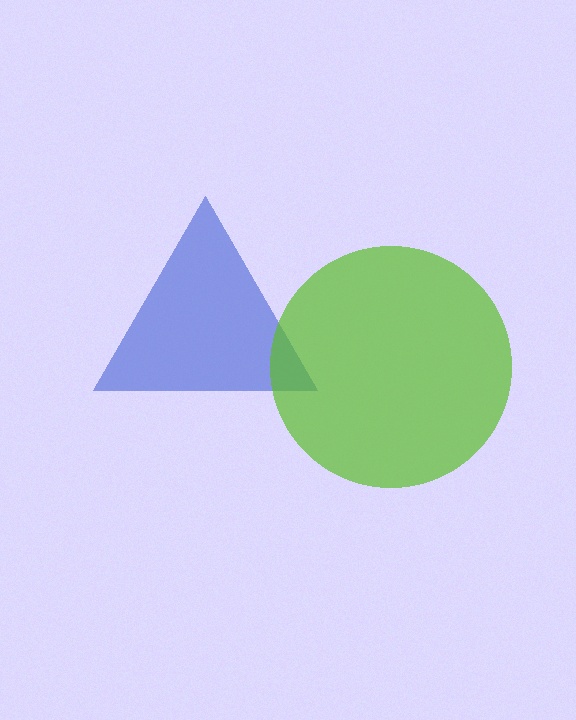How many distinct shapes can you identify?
There are 2 distinct shapes: a blue triangle, a lime circle.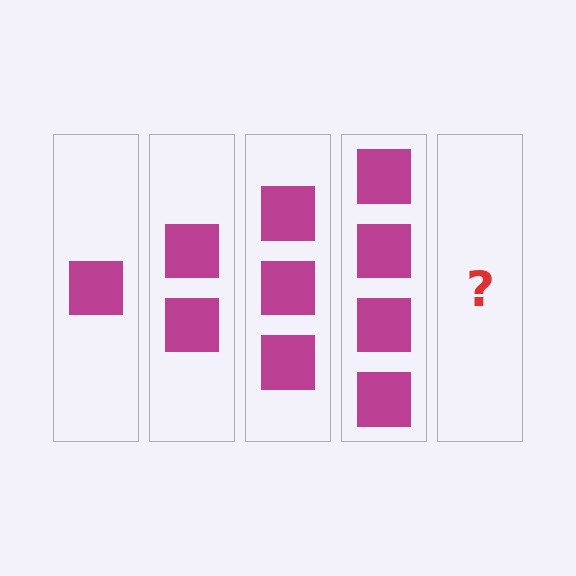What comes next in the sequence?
The next element should be 5 squares.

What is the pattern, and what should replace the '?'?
The pattern is that each step adds one more square. The '?' should be 5 squares.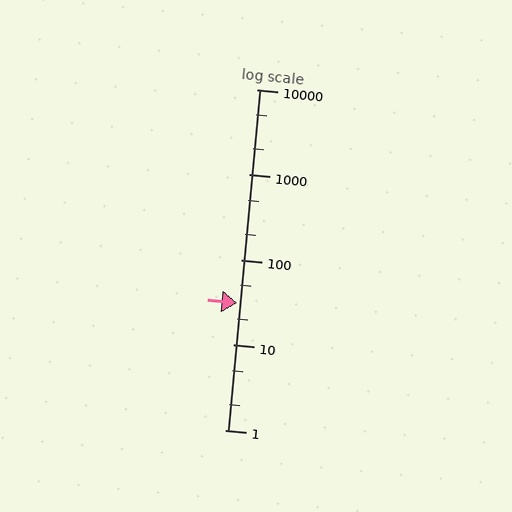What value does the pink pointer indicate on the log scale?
The pointer indicates approximately 31.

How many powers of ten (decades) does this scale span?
The scale spans 4 decades, from 1 to 10000.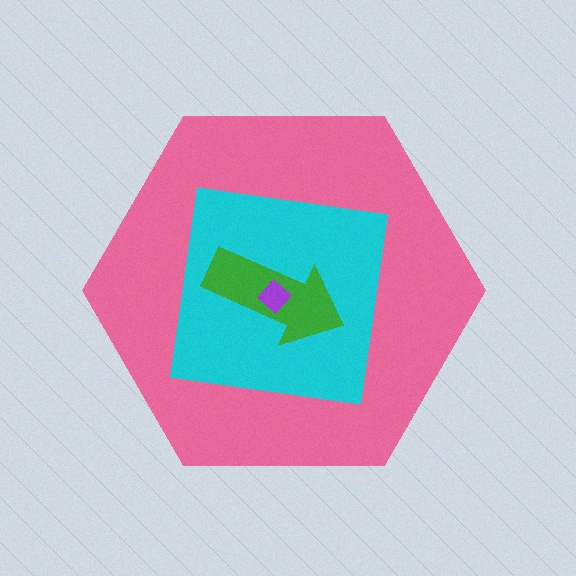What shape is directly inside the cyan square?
The green arrow.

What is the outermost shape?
The pink hexagon.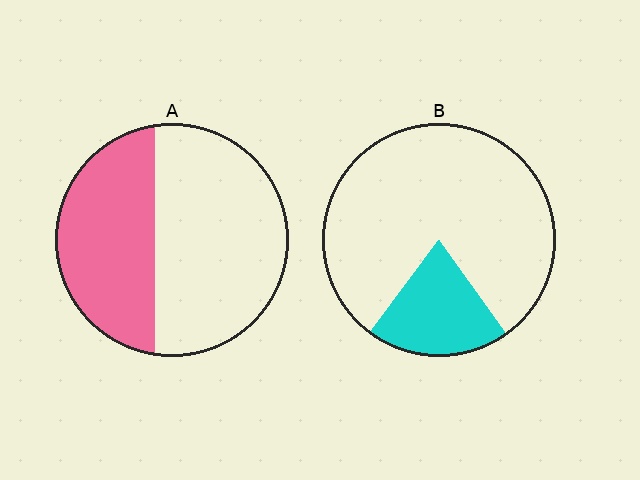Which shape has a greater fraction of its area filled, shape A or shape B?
Shape A.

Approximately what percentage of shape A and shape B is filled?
A is approximately 40% and B is approximately 20%.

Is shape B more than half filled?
No.